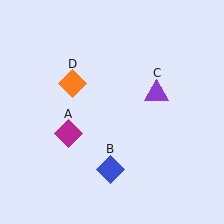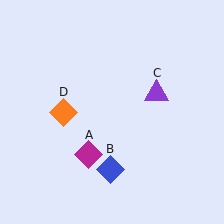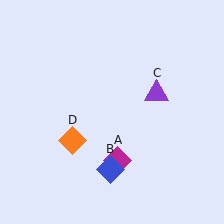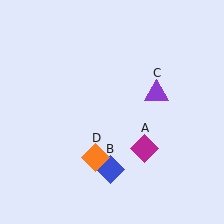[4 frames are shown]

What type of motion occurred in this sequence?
The magenta diamond (object A), orange diamond (object D) rotated counterclockwise around the center of the scene.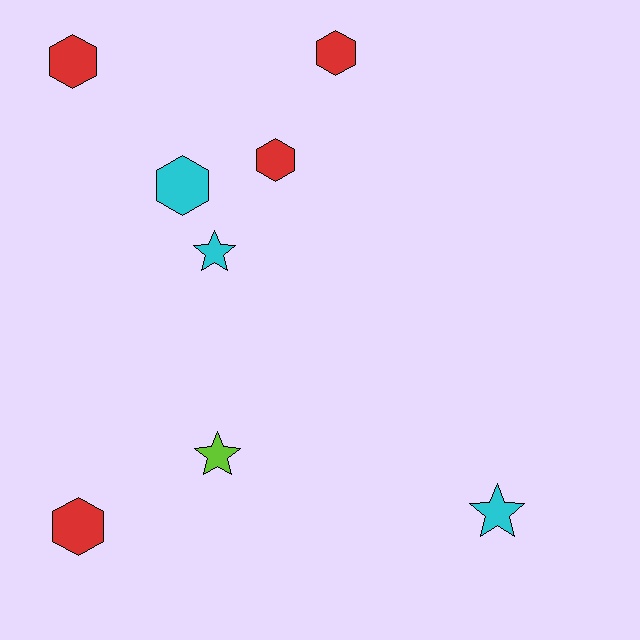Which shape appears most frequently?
Hexagon, with 5 objects.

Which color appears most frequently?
Red, with 4 objects.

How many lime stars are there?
There is 1 lime star.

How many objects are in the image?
There are 8 objects.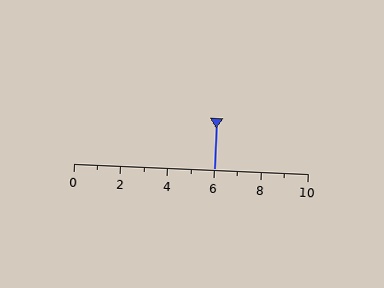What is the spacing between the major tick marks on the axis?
The major ticks are spaced 2 apart.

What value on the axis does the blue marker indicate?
The marker indicates approximately 6.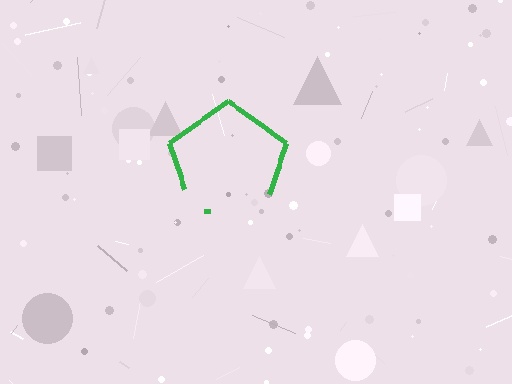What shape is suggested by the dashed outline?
The dashed outline suggests a pentagon.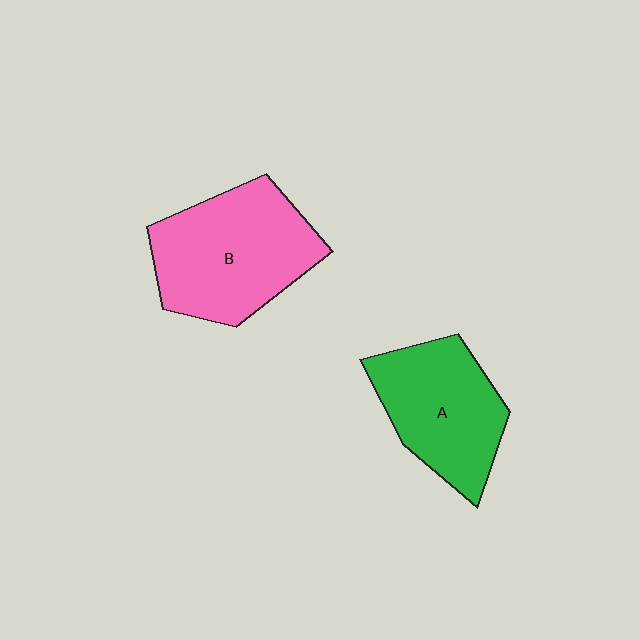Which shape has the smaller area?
Shape A (green).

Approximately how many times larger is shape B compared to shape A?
Approximately 1.2 times.